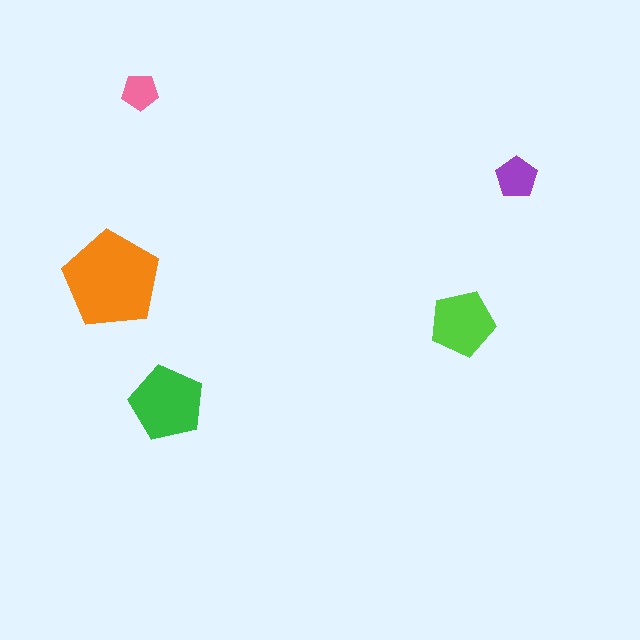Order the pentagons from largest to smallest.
the orange one, the green one, the lime one, the purple one, the pink one.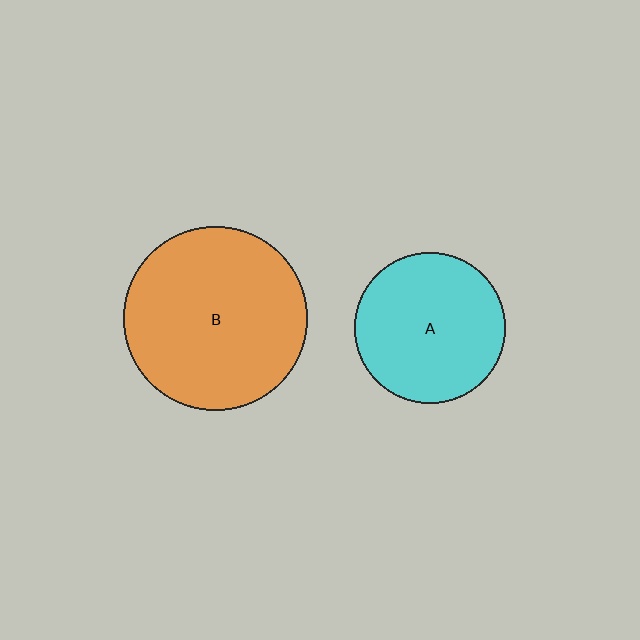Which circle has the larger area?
Circle B (orange).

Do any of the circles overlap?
No, none of the circles overlap.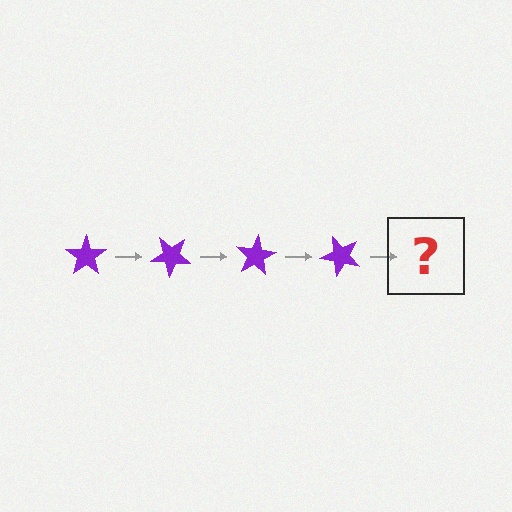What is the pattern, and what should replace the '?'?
The pattern is that the star rotates 40 degrees each step. The '?' should be a purple star rotated 160 degrees.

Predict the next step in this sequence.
The next step is a purple star rotated 160 degrees.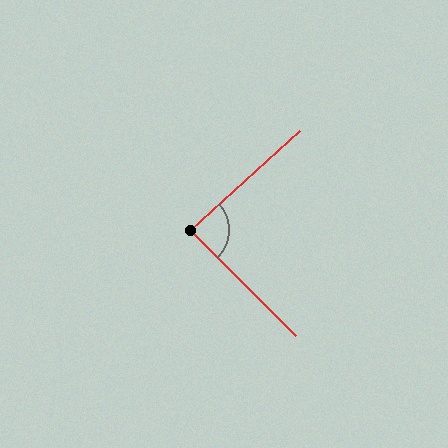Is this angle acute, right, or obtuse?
It is approximately a right angle.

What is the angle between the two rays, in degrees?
Approximately 87 degrees.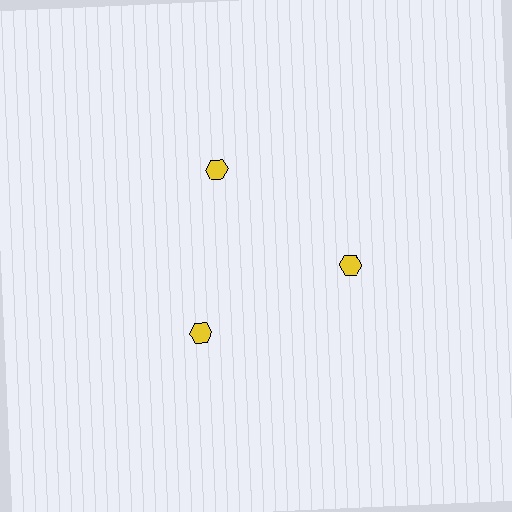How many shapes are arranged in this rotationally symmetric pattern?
There are 3 shapes, arranged in 3 groups of 1.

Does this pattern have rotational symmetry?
Yes, this pattern has 3-fold rotational symmetry. It looks the same after rotating 120 degrees around the center.